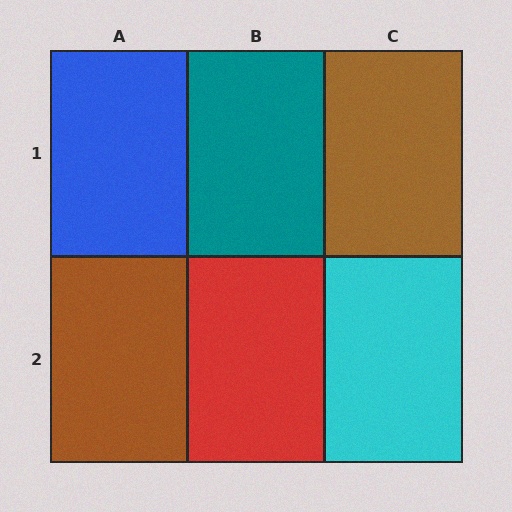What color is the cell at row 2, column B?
Red.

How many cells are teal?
1 cell is teal.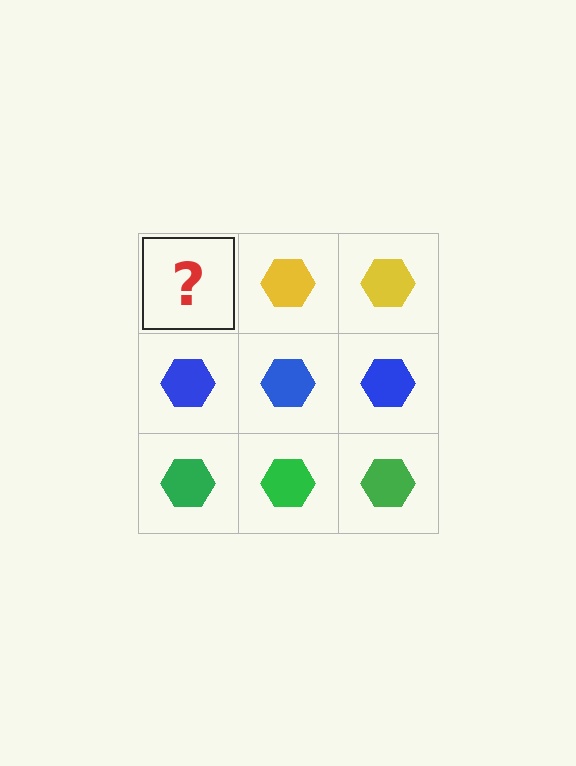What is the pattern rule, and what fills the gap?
The rule is that each row has a consistent color. The gap should be filled with a yellow hexagon.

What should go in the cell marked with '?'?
The missing cell should contain a yellow hexagon.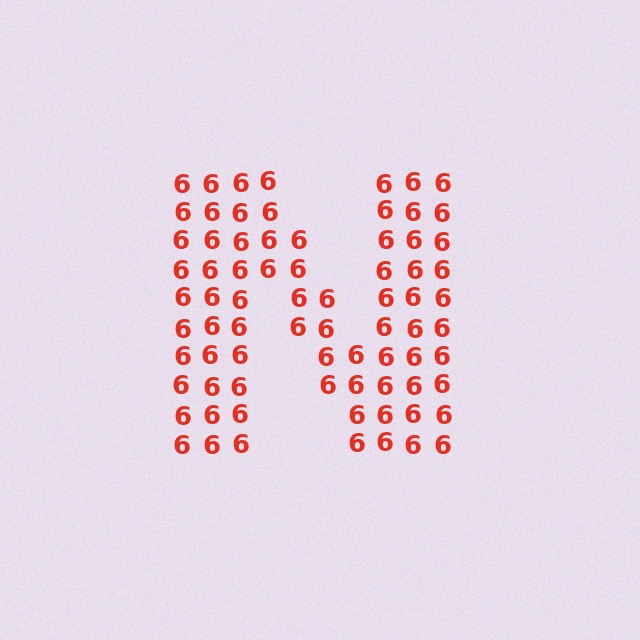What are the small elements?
The small elements are digit 6's.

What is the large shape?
The large shape is the letter N.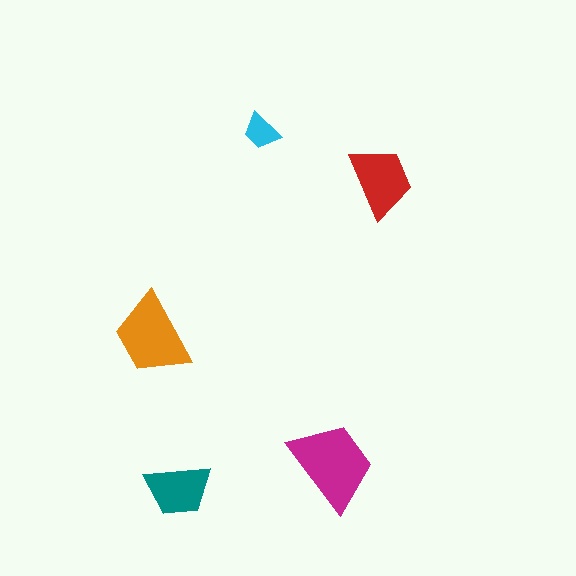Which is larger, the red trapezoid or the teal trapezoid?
The red one.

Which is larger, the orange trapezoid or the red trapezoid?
The orange one.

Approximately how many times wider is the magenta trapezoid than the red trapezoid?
About 1.5 times wider.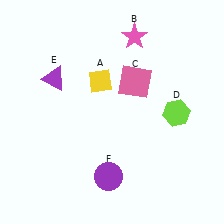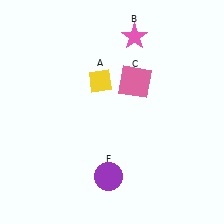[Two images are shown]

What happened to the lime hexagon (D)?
The lime hexagon (D) was removed in Image 2. It was in the bottom-right area of Image 1.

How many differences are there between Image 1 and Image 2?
There are 2 differences between the two images.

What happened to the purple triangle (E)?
The purple triangle (E) was removed in Image 2. It was in the top-left area of Image 1.